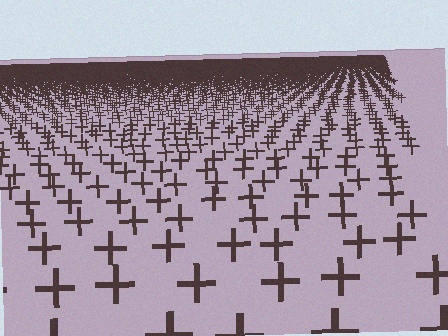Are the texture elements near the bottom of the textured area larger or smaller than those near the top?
Larger. Near the bottom, elements are closer to the viewer and appear at a bigger on-screen size.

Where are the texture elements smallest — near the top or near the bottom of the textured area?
Near the top.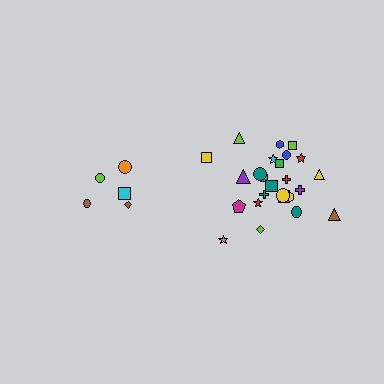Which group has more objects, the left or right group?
The right group.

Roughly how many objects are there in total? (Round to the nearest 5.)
Roughly 30 objects in total.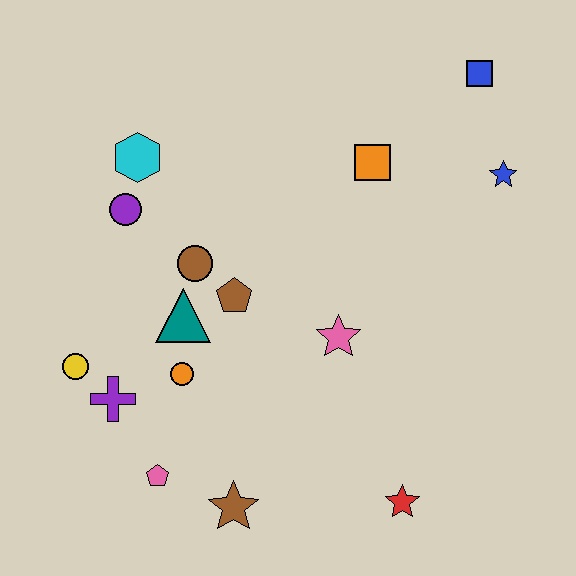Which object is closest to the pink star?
The brown pentagon is closest to the pink star.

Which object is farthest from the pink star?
The blue square is farthest from the pink star.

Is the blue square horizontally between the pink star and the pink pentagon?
No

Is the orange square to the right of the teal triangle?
Yes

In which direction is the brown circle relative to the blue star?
The brown circle is to the left of the blue star.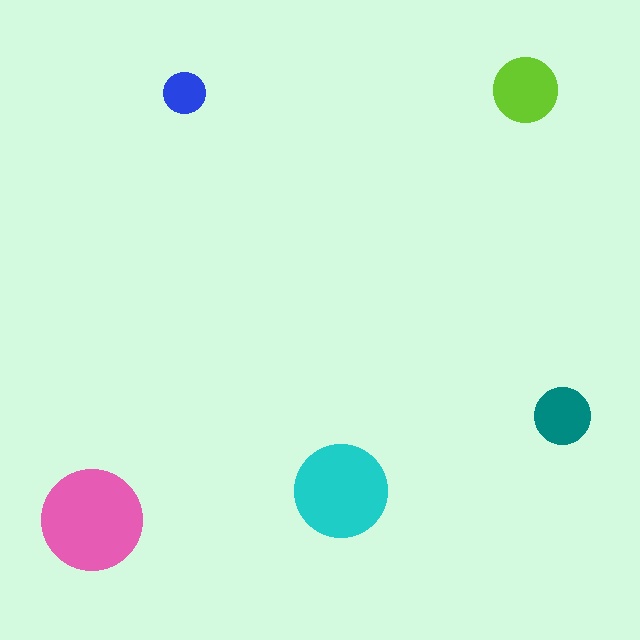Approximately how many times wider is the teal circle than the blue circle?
About 1.5 times wider.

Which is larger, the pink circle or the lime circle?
The pink one.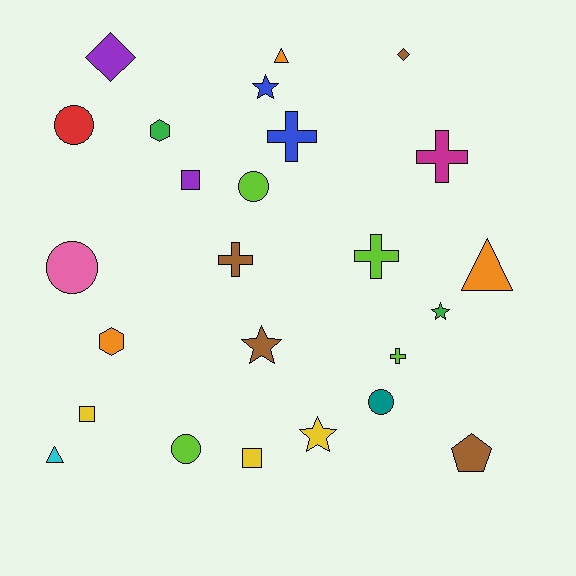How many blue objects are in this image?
There are 2 blue objects.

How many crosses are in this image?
There are 5 crosses.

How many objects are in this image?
There are 25 objects.